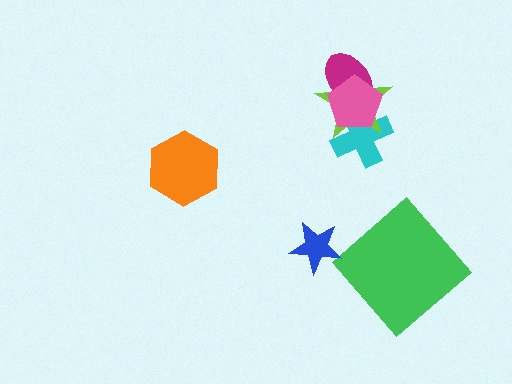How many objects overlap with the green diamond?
0 objects overlap with the green diamond.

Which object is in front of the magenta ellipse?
The pink pentagon is in front of the magenta ellipse.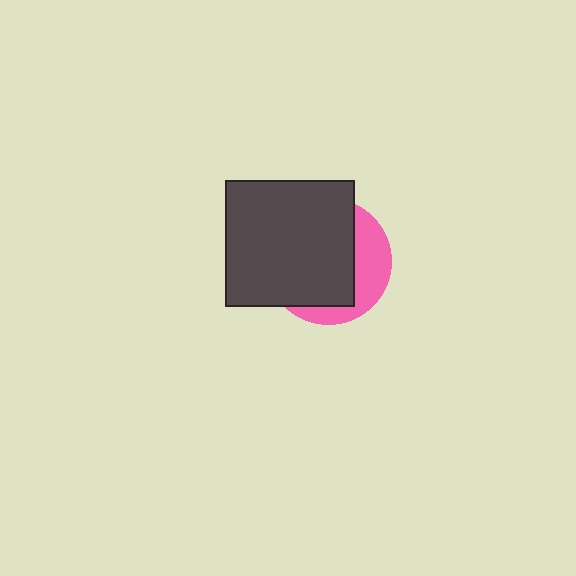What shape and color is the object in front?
The object in front is a dark gray rectangle.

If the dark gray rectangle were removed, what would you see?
You would see the complete pink circle.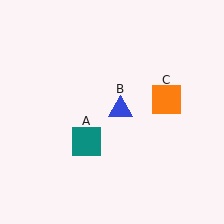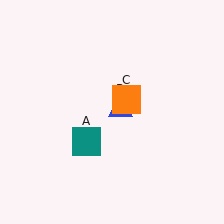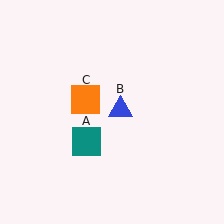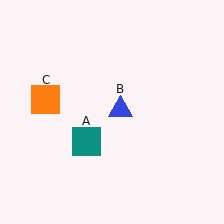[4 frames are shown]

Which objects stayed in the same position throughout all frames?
Teal square (object A) and blue triangle (object B) remained stationary.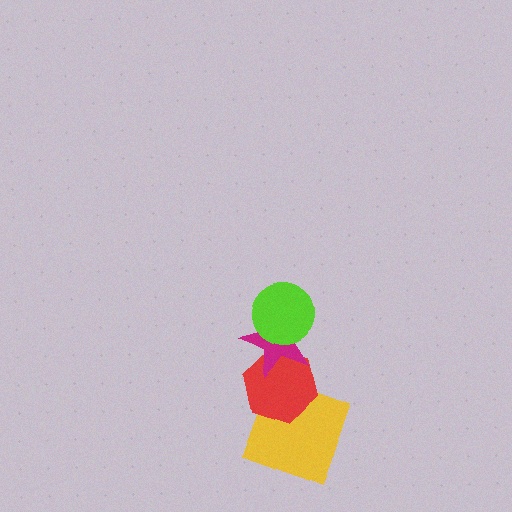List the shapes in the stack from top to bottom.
From top to bottom: the lime circle, the magenta star, the red hexagon, the yellow square.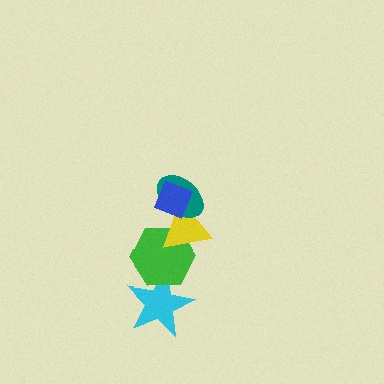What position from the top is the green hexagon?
The green hexagon is 4th from the top.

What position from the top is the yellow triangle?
The yellow triangle is 3rd from the top.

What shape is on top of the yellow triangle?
The teal ellipse is on top of the yellow triangle.